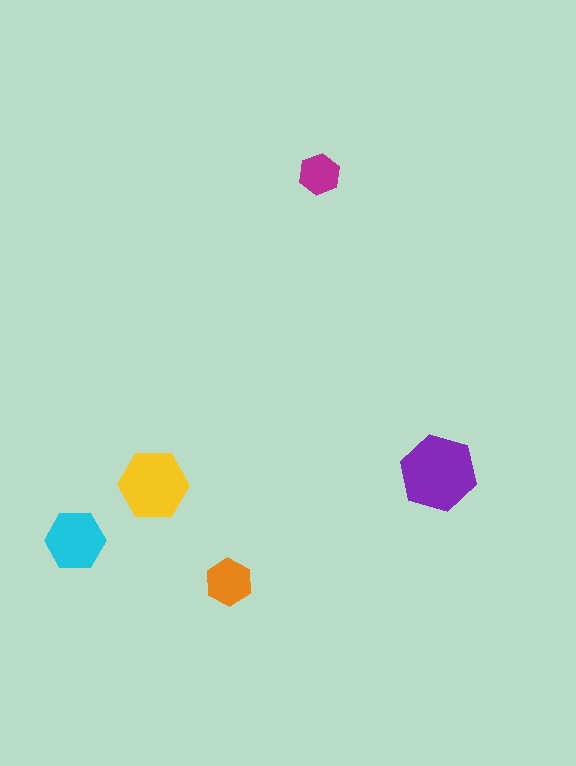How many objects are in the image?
There are 5 objects in the image.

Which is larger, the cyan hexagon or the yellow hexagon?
The yellow one.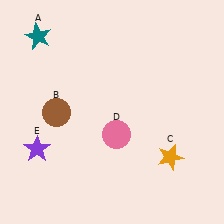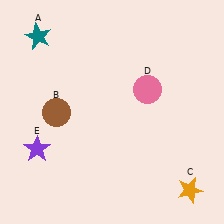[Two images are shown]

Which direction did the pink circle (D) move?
The pink circle (D) moved up.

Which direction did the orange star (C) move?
The orange star (C) moved down.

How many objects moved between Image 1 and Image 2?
2 objects moved between the two images.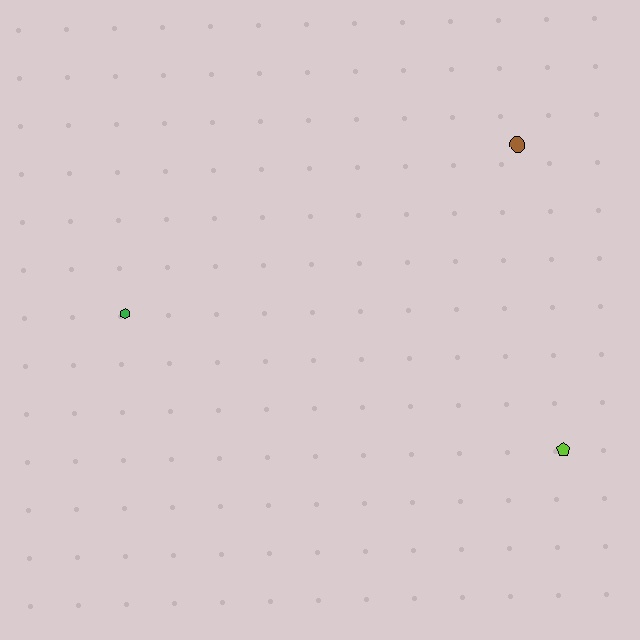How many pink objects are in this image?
There are no pink objects.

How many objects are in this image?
There are 3 objects.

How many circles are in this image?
There is 1 circle.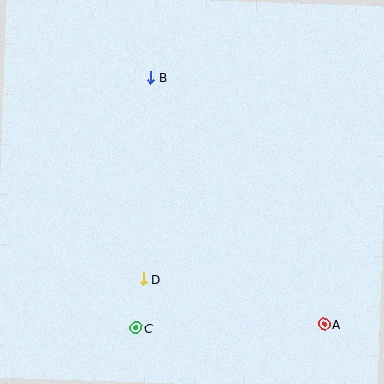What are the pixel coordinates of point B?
Point B is at (151, 77).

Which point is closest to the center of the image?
Point D at (144, 279) is closest to the center.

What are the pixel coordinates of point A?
Point A is at (324, 324).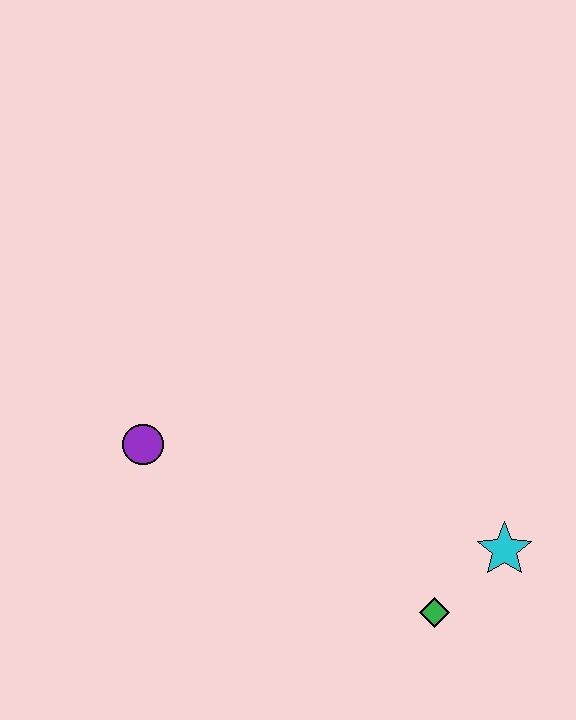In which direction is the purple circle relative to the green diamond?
The purple circle is to the left of the green diamond.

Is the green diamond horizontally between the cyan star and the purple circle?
Yes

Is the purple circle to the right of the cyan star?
No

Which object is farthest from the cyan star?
The purple circle is farthest from the cyan star.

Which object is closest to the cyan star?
The green diamond is closest to the cyan star.